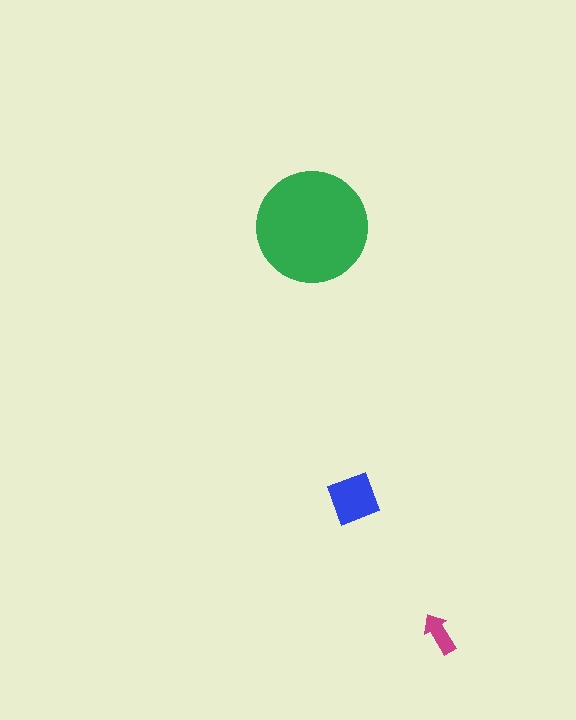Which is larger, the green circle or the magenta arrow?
The green circle.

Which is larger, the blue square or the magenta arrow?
The blue square.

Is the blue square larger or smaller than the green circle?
Smaller.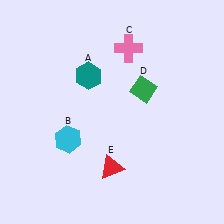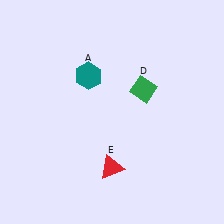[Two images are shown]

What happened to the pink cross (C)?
The pink cross (C) was removed in Image 2. It was in the top-right area of Image 1.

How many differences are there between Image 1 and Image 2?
There are 2 differences between the two images.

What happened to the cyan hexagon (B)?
The cyan hexagon (B) was removed in Image 2. It was in the bottom-left area of Image 1.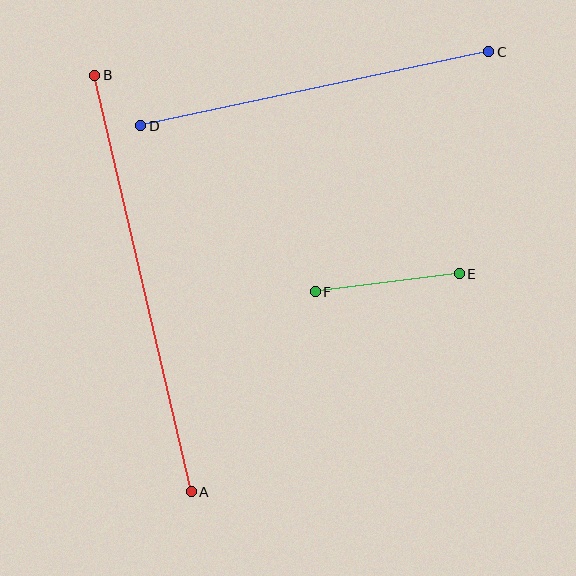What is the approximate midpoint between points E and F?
The midpoint is at approximately (387, 283) pixels.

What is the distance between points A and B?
The distance is approximately 428 pixels.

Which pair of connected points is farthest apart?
Points A and B are farthest apart.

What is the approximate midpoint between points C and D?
The midpoint is at approximately (315, 89) pixels.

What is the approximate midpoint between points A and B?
The midpoint is at approximately (143, 283) pixels.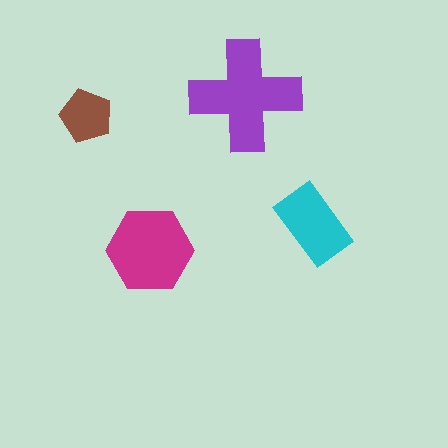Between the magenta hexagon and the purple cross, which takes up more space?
The purple cross.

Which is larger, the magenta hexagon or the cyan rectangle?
The magenta hexagon.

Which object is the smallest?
The brown pentagon.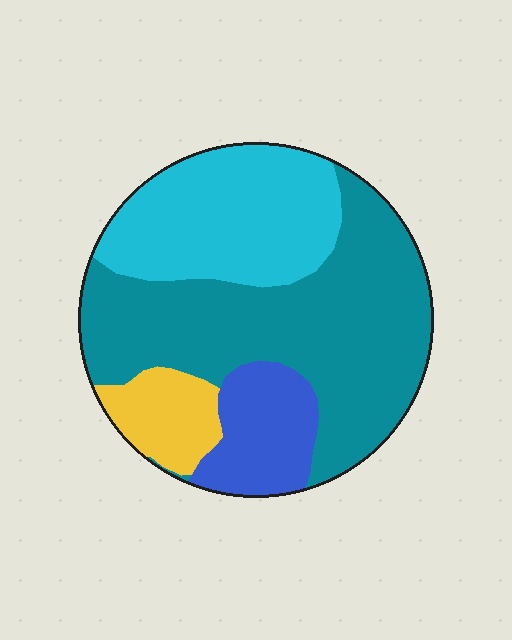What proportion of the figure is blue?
Blue takes up about one eighth (1/8) of the figure.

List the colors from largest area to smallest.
From largest to smallest: teal, cyan, blue, yellow.